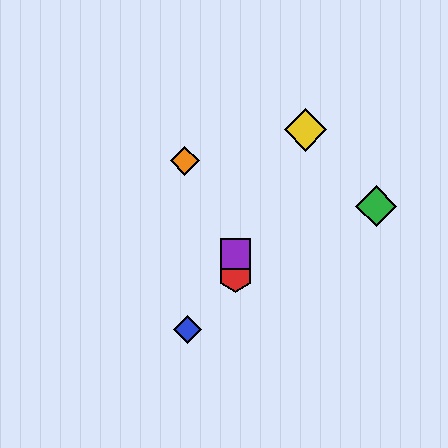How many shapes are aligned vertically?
2 shapes (the red hexagon, the purple square) are aligned vertically.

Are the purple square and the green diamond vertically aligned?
No, the purple square is at x≈235 and the green diamond is at x≈376.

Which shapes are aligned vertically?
The red hexagon, the purple square are aligned vertically.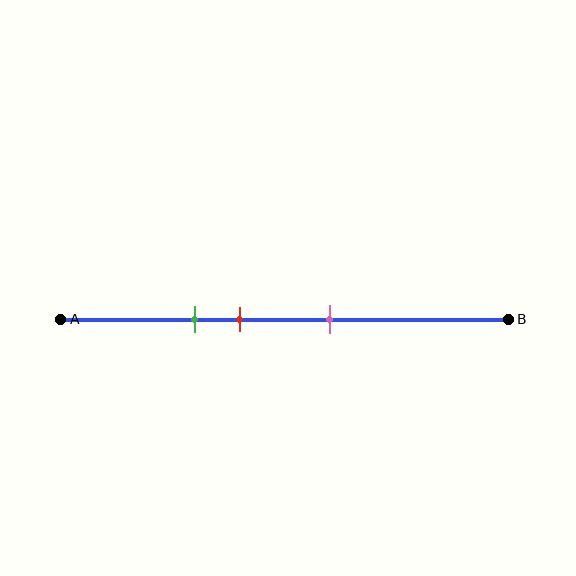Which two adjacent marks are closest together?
The green and red marks are the closest adjacent pair.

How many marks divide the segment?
There are 3 marks dividing the segment.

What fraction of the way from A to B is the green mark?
The green mark is approximately 30% (0.3) of the way from A to B.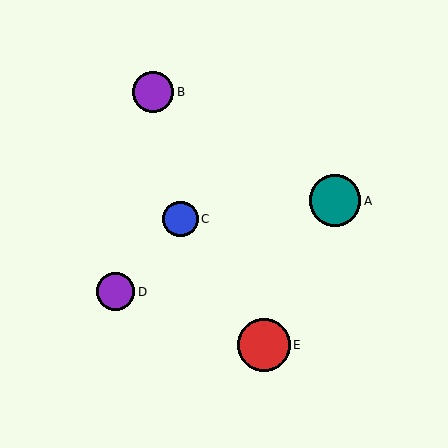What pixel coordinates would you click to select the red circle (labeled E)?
Click at (264, 345) to select the red circle E.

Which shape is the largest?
The red circle (labeled E) is the largest.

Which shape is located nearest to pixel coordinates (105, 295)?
The purple circle (labeled D) at (116, 292) is nearest to that location.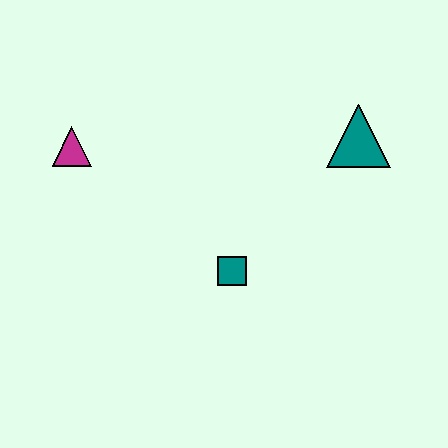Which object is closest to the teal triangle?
The teal square is closest to the teal triangle.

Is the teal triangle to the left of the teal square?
No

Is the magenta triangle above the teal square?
Yes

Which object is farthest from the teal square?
The magenta triangle is farthest from the teal square.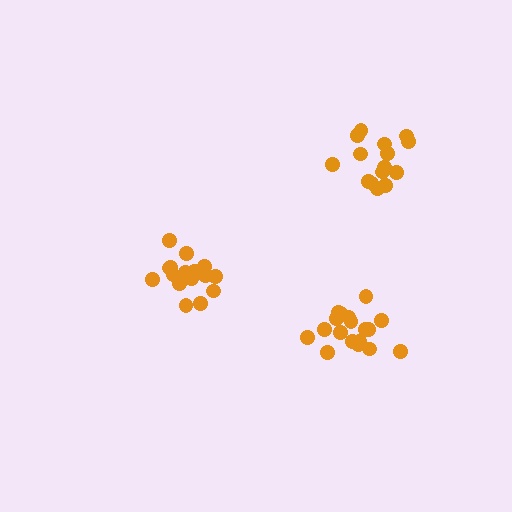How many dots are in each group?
Group 1: 18 dots, Group 2: 17 dots, Group 3: 15 dots (50 total).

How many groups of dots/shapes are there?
There are 3 groups.